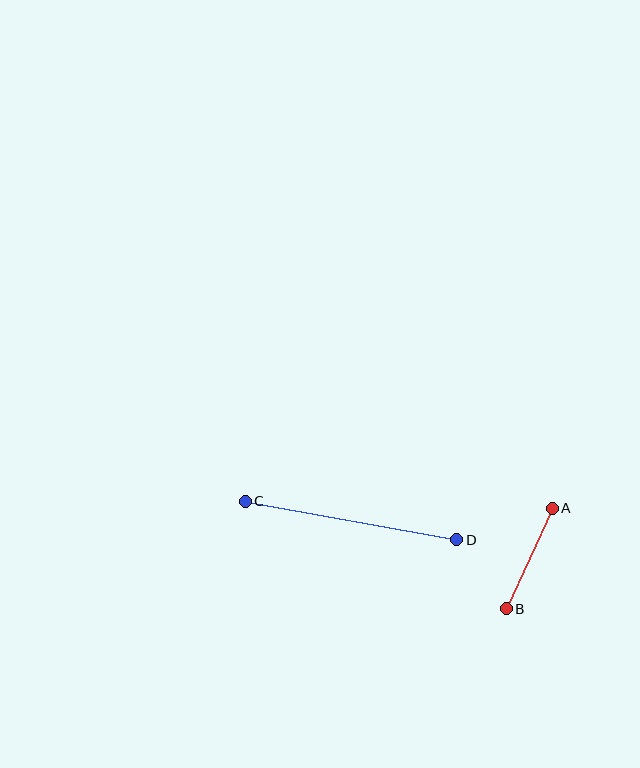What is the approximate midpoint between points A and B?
The midpoint is at approximately (529, 559) pixels.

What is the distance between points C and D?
The distance is approximately 215 pixels.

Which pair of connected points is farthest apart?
Points C and D are farthest apart.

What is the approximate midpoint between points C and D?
The midpoint is at approximately (351, 520) pixels.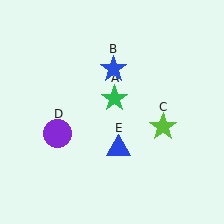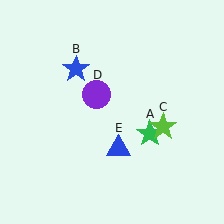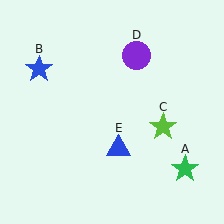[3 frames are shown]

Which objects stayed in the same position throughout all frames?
Lime star (object C) and blue triangle (object E) remained stationary.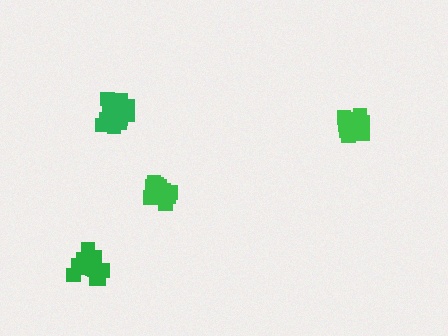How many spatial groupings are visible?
There are 4 spatial groupings.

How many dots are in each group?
Group 1: 19 dots, Group 2: 17 dots, Group 3: 19 dots, Group 4: 19 dots (74 total).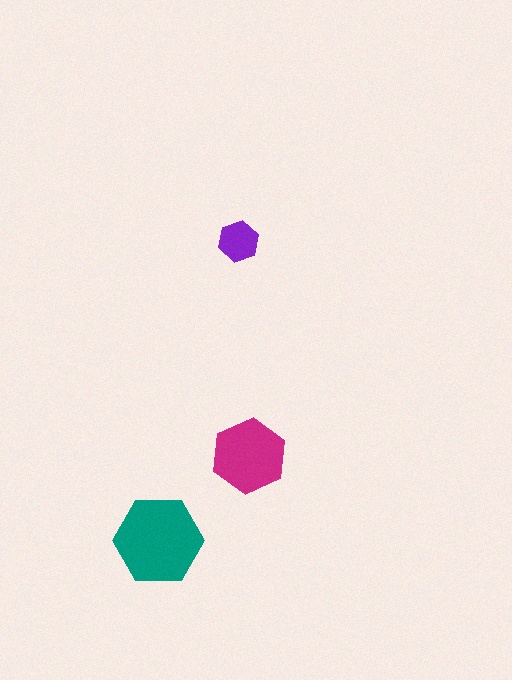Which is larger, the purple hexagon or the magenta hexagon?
The magenta one.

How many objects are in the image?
There are 3 objects in the image.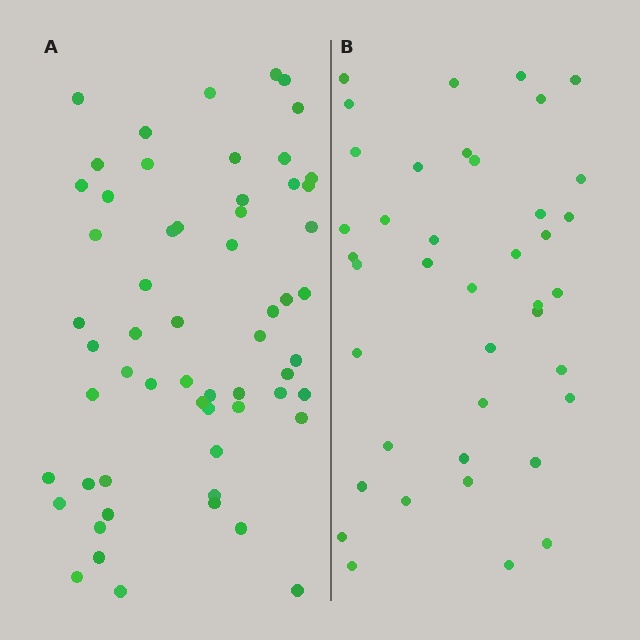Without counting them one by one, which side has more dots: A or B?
Region A (the left region) has more dots.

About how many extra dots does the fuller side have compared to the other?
Region A has approximately 20 more dots than region B.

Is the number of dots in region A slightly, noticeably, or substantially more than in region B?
Region A has substantially more. The ratio is roughly 1.5 to 1.